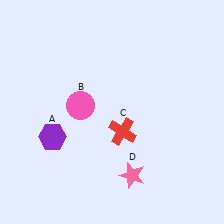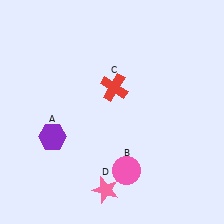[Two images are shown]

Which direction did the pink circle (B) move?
The pink circle (B) moved down.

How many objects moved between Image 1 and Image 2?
3 objects moved between the two images.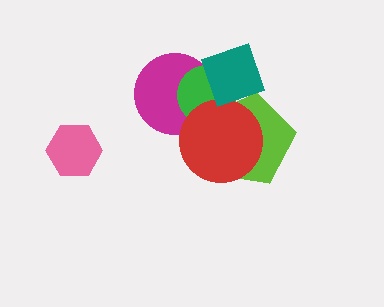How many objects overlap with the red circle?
4 objects overlap with the red circle.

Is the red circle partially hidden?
Yes, it is partially covered by another shape.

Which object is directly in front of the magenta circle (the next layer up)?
The green circle is directly in front of the magenta circle.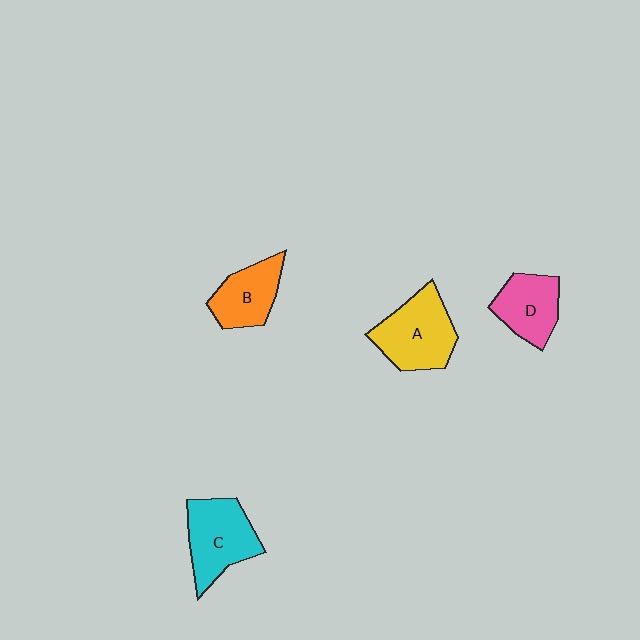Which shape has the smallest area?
Shape B (orange).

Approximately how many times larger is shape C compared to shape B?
Approximately 1.3 times.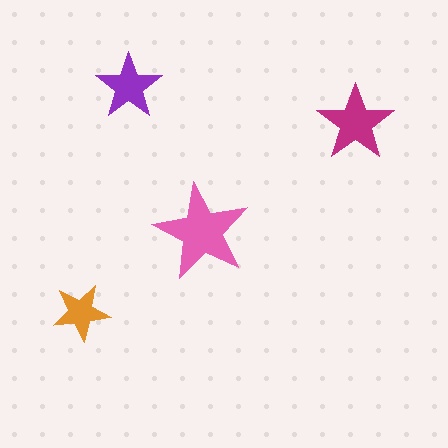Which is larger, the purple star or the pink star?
The pink one.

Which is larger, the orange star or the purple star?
The purple one.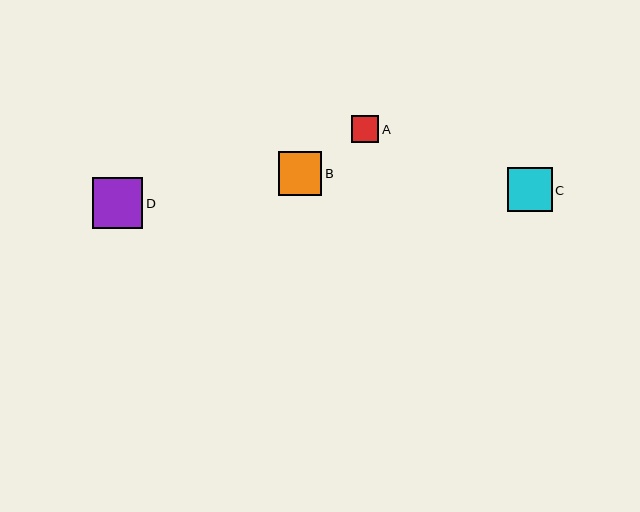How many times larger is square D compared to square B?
Square D is approximately 1.2 times the size of square B.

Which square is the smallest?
Square A is the smallest with a size of approximately 27 pixels.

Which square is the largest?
Square D is the largest with a size of approximately 51 pixels.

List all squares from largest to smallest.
From largest to smallest: D, C, B, A.